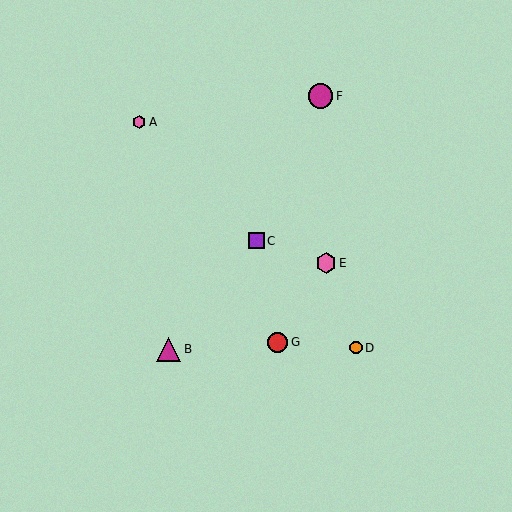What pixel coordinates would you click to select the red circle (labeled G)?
Click at (277, 342) to select the red circle G.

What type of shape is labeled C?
Shape C is a purple square.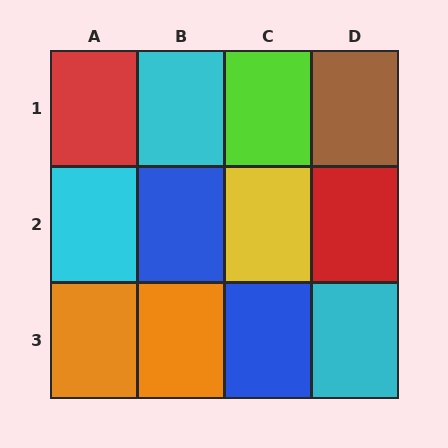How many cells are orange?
2 cells are orange.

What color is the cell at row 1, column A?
Red.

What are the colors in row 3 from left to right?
Orange, orange, blue, cyan.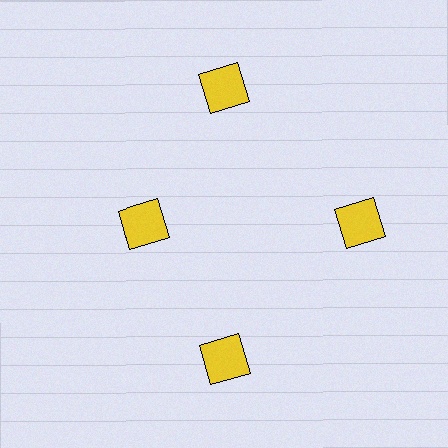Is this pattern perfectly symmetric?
No. The 4 yellow squares are arranged in a ring, but one element near the 9 o'clock position is pulled inward toward the center, breaking the 4-fold rotational symmetry.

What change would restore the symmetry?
The symmetry would be restored by moving it outward, back onto the ring so that all 4 squares sit at equal angles and equal distance from the center.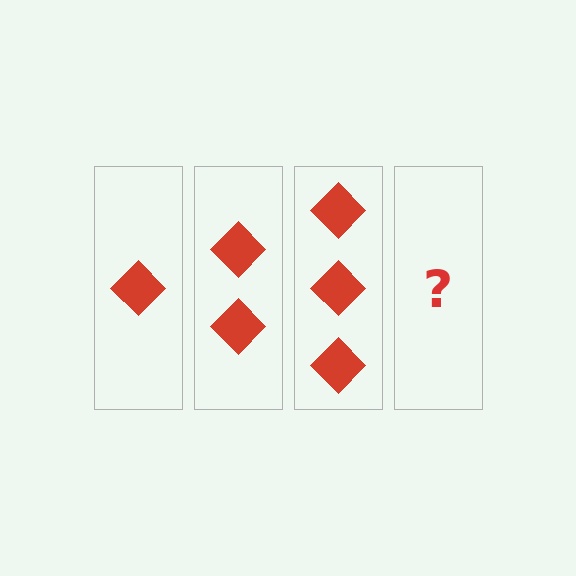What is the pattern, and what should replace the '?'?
The pattern is that each step adds one more diamond. The '?' should be 4 diamonds.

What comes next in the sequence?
The next element should be 4 diamonds.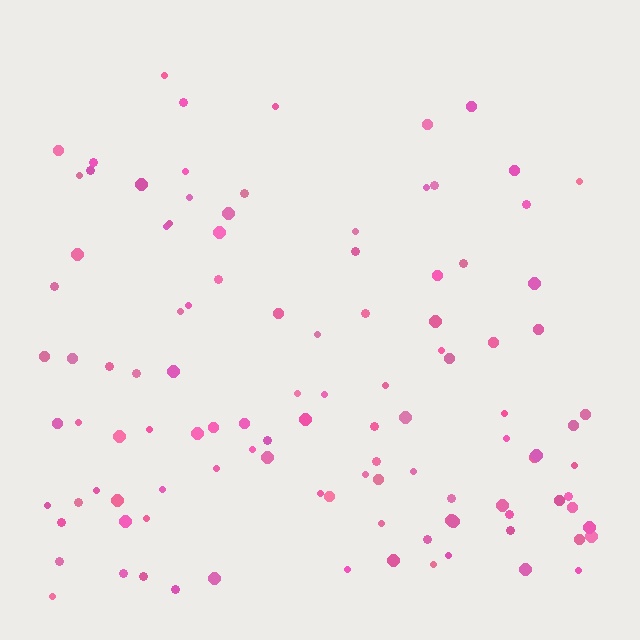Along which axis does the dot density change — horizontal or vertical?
Vertical.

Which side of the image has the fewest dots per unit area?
The top.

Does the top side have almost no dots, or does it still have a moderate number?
Still a moderate number, just noticeably fewer than the bottom.